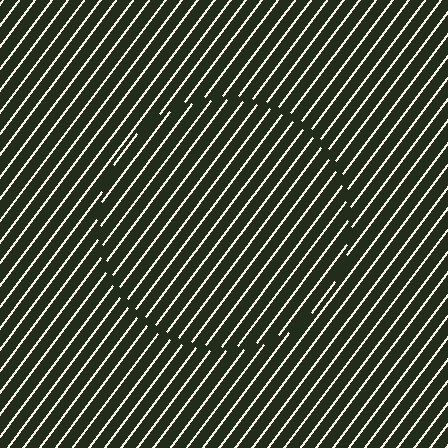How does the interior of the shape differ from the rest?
The interior of the shape contains the same grating, shifted by half a period — the contour is defined by the phase discontinuity where line-ends from the inner and outer gratings abut.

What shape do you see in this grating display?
An illusory circle. The interior of the shape contains the same grating, shifted by half a period — the contour is defined by the phase discontinuity where line-ends from the inner and outer gratings abut.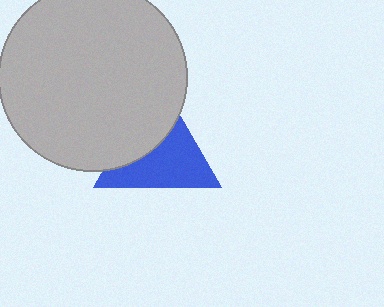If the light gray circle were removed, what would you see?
You would see the complete blue triangle.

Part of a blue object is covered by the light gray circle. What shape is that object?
It is a triangle.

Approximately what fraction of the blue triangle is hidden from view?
Roughly 42% of the blue triangle is hidden behind the light gray circle.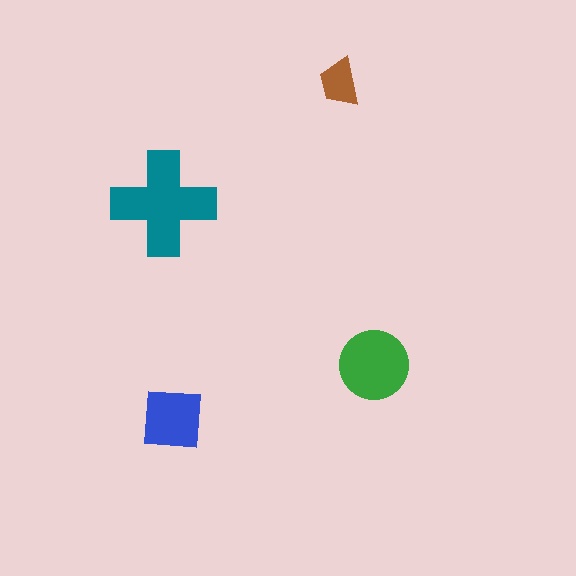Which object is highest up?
The brown trapezoid is topmost.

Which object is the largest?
The teal cross.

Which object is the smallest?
The brown trapezoid.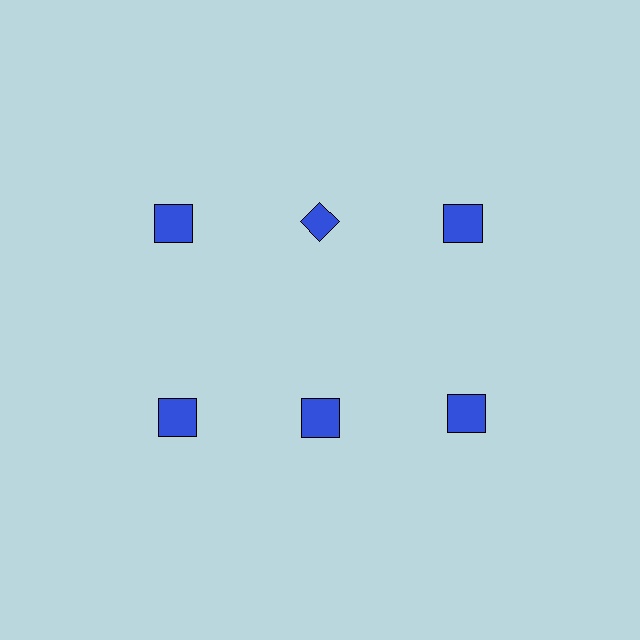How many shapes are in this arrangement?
There are 6 shapes arranged in a grid pattern.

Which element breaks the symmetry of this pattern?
The blue diamond in the top row, second from left column breaks the symmetry. All other shapes are blue squares.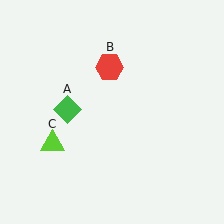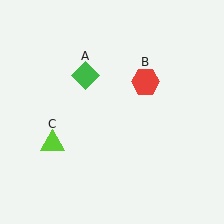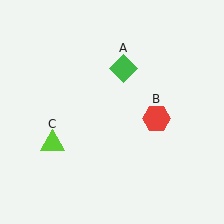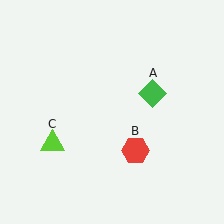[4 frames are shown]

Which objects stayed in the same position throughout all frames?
Lime triangle (object C) remained stationary.